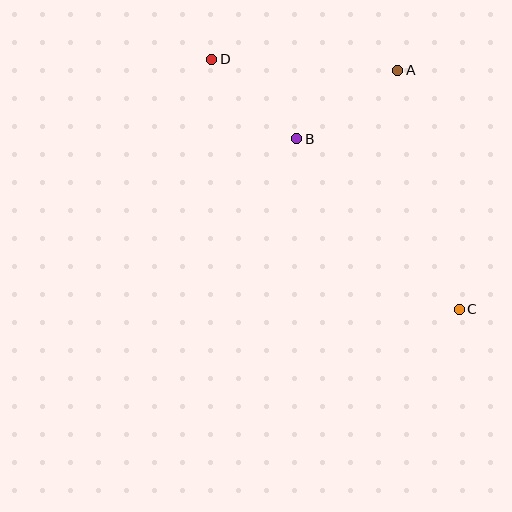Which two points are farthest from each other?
Points C and D are farthest from each other.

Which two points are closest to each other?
Points B and D are closest to each other.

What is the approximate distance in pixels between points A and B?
The distance between A and B is approximately 122 pixels.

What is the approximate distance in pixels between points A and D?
The distance between A and D is approximately 187 pixels.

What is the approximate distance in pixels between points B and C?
The distance between B and C is approximately 235 pixels.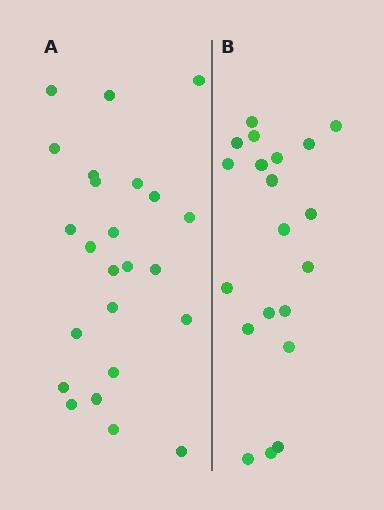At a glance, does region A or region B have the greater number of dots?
Region A (the left region) has more dots.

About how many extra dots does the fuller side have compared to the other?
Region A has about 4 more dots than region B.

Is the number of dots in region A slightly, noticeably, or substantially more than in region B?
Region A has only slightly more — the two regions are fairly close. The ratio is roughly 1.2 to 1.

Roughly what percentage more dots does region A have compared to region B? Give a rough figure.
About 20% more.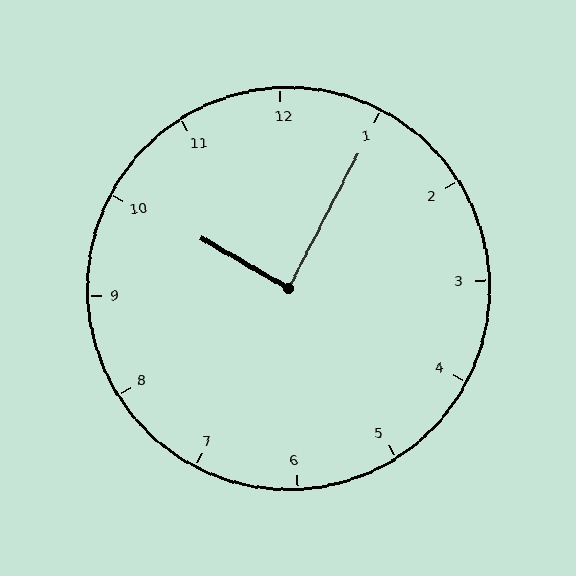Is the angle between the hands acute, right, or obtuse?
It is right.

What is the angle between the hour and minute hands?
Approximately 88 degrees.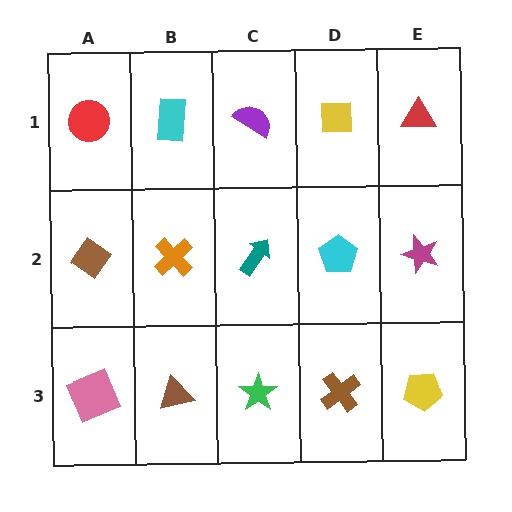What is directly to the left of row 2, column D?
A teal arrow.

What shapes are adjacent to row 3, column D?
A cyan pentagon (row 2, column D), a green star (row 3, column C), a yellow pentagon (row 3, column E).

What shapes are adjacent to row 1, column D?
A cyan pentagon (row 2, column D), a purple semicircle (row 1, column C), a red triangle (row 1, column E).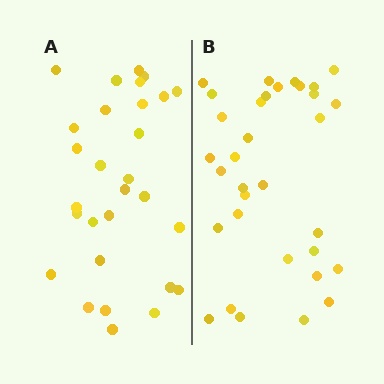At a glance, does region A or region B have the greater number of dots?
Region B (the right region) has more dots.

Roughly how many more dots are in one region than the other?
Region B has about 4 more dots than region A.